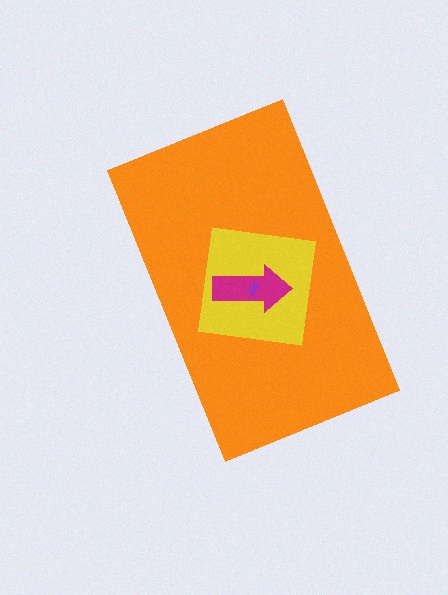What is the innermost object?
The purple semicircle.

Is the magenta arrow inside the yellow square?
Yes.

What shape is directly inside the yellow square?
The magenta arrow.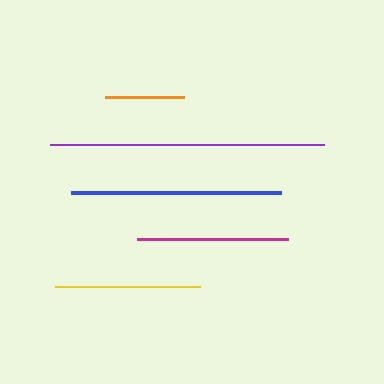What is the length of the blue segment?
The blue segment is approximately 210 pixels long.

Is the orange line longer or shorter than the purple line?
The purple line is longer than the orange line.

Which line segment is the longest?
The purple line is the longest at approximately 274 pixels.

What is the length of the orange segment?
The orange segment is approximately 78 pixels long.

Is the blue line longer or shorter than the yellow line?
The blue line is longer than the yellow line.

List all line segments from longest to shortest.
From longest to shortest: purple, blue, magenta, yellow, orange.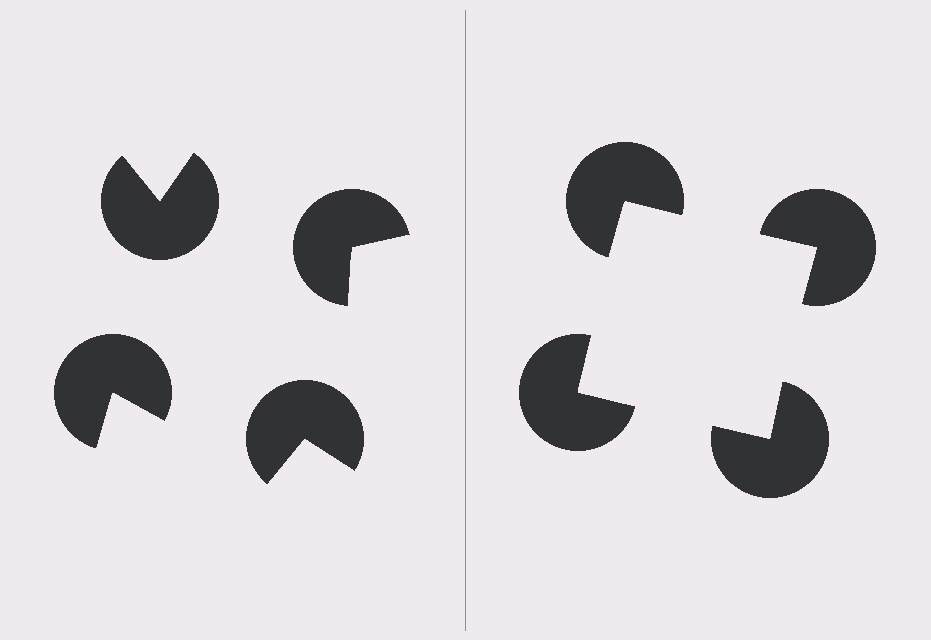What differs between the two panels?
The pac-man discs are positioned identically on both sides; only the wedge orientations differ. On the right they align to a square; on the left they are misaligned.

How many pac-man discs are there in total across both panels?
8 — 4 on each side.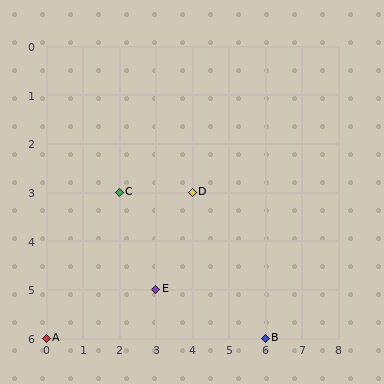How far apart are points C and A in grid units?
Points C and A are 2 columns and 3 rows apart (about 3.6 grid units diagonally).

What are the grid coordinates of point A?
Point A is at grid coordinates (0, 6).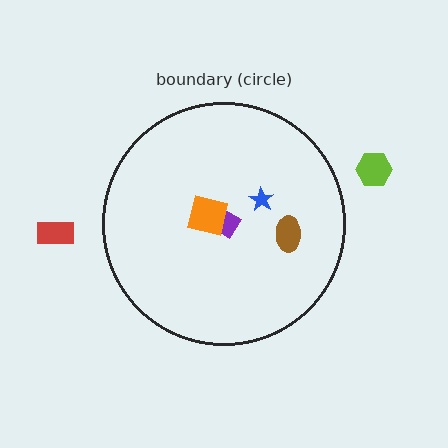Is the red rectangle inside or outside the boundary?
Outside.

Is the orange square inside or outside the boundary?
Inside.